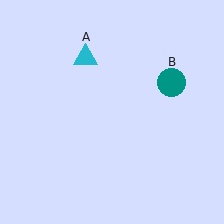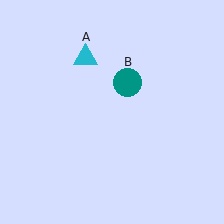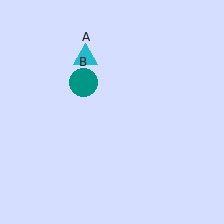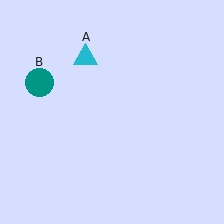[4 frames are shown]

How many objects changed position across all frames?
1 object changed position: teal circle (object B).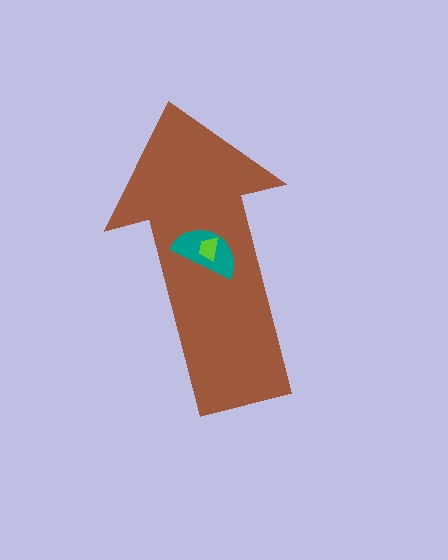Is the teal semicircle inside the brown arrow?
Yes.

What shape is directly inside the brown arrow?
The teal semicircle.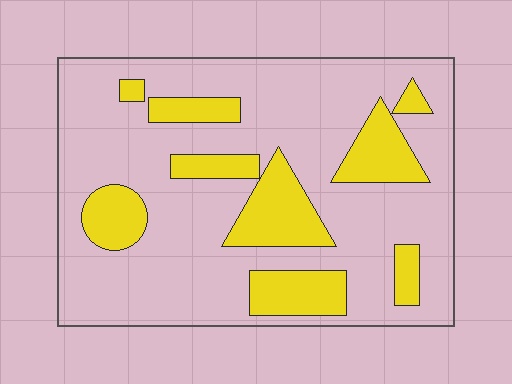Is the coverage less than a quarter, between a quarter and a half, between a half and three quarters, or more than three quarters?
Less than a quarter.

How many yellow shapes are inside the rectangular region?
9.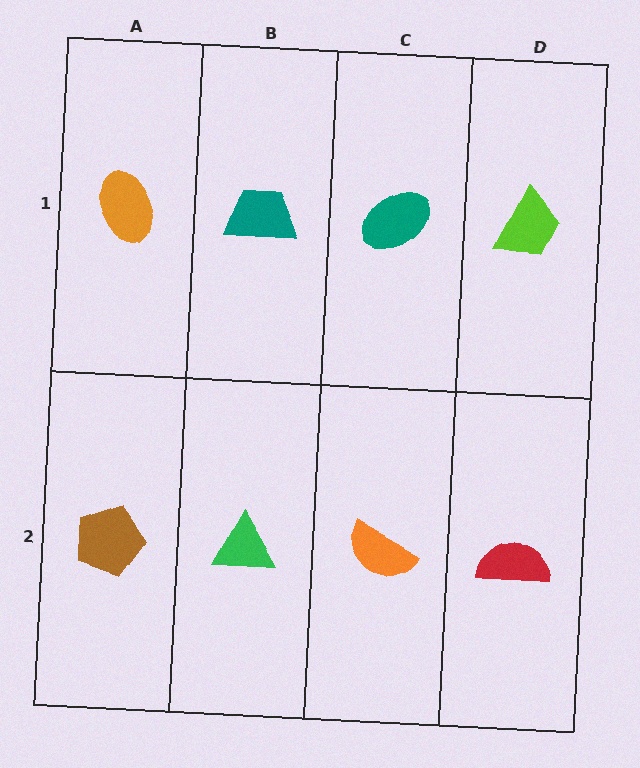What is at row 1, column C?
A teal ellipse.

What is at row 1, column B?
A teal trapezoid.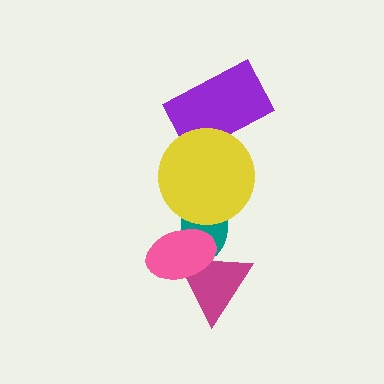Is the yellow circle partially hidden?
No, no other shape covers it.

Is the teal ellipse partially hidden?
Yes, it is partially covered by another shape.